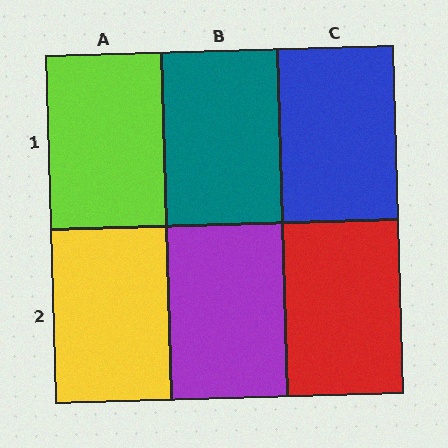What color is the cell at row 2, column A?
Yellow.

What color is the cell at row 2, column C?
Red.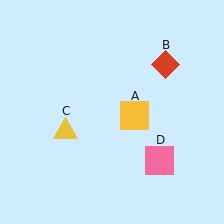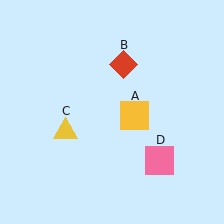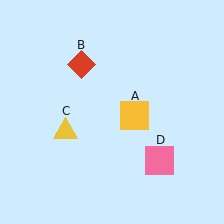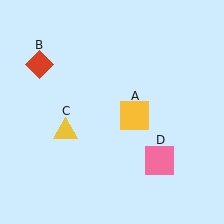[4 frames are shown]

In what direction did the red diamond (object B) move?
The red diamond (object B) moved left.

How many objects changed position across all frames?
1 object changed position: red diamond (object B).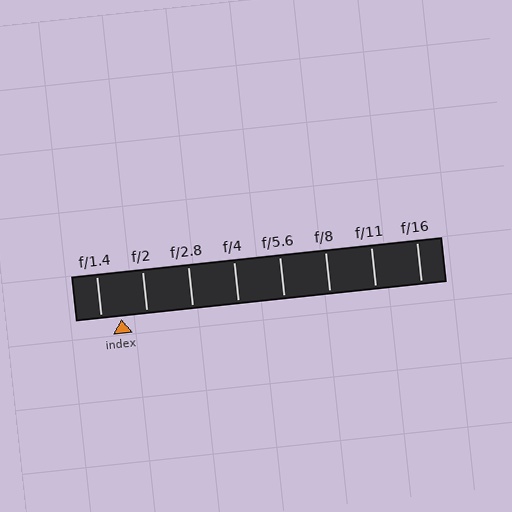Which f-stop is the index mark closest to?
The index mark is closest to f/1.4.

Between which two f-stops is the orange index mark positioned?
The index mark is between f/1.4 and f/2.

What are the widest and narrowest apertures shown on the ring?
The widest aperture shown is f/1.4 and the narrowest is f/16.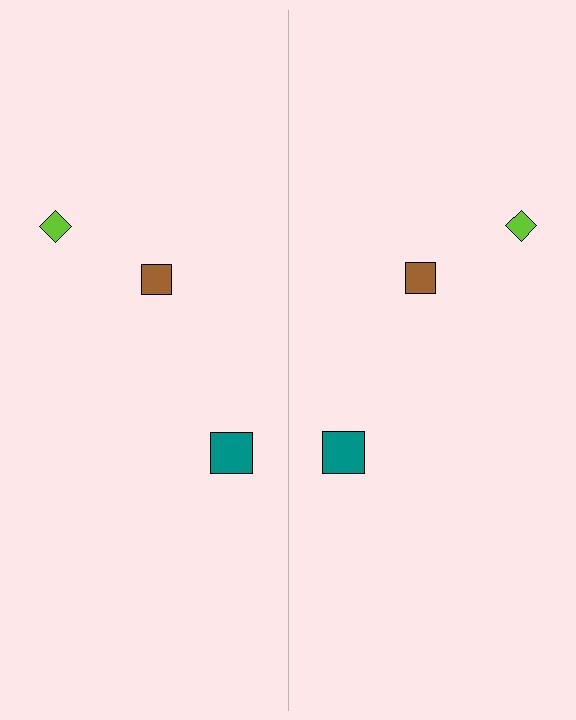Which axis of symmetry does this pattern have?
The pattern has a vertical axis of symmetry running through the center of the image.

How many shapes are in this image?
There are 6 shapes in this image.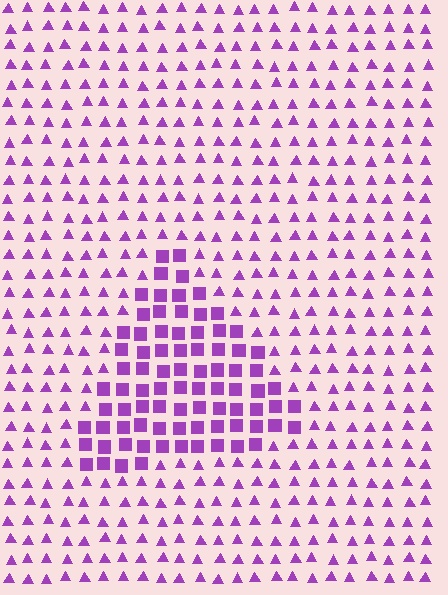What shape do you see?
I see a triangle.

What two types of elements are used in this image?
The image uses squares inside the triangle region and triangles outside it.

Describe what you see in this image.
The image is filled with small purple elements arranged in a uniform grid. A triangle-shaped region contains squares, while the surrounding area contains triangles. The boundary is defined purely by the change in element shape.